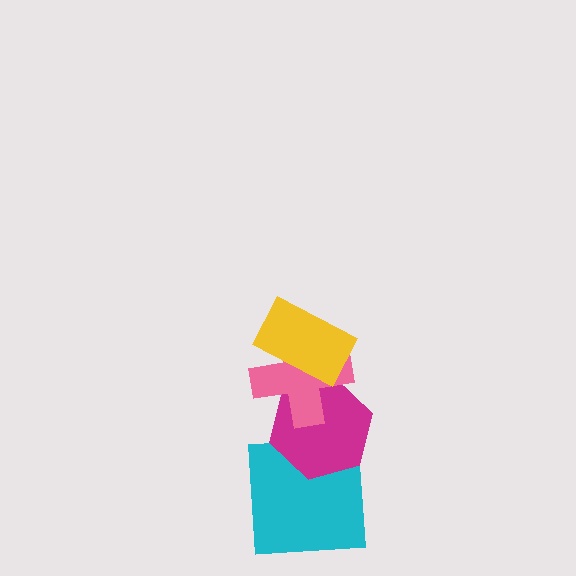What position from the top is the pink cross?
The pink cross is 2nd from the top.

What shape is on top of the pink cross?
The yellow rectangle is on top of the pink cross.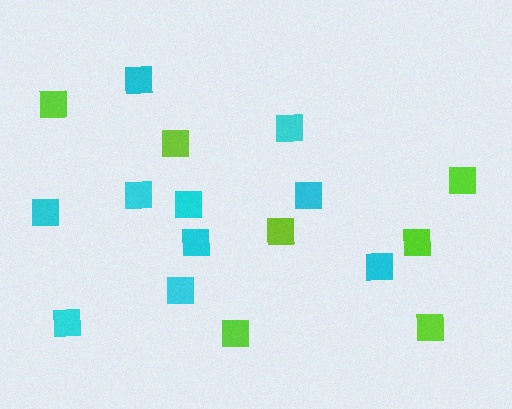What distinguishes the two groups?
There are 2 groups: one group of lime squares (7) and one group of cyan squares (10).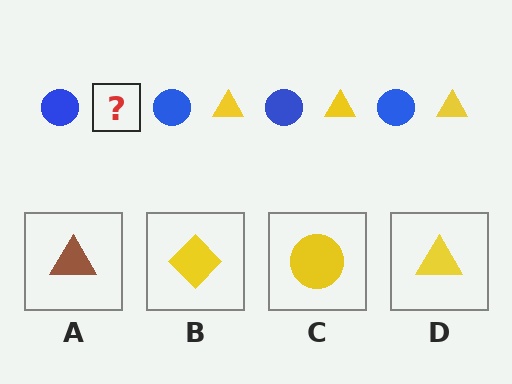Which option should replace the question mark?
Option D.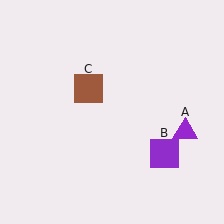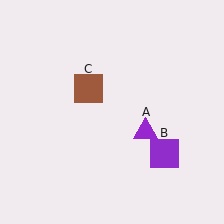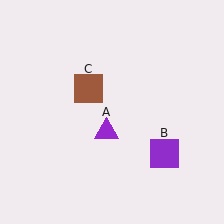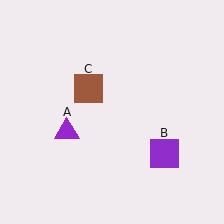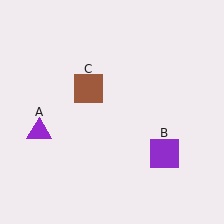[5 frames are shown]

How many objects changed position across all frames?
1 object changed position: purple triangle (object A).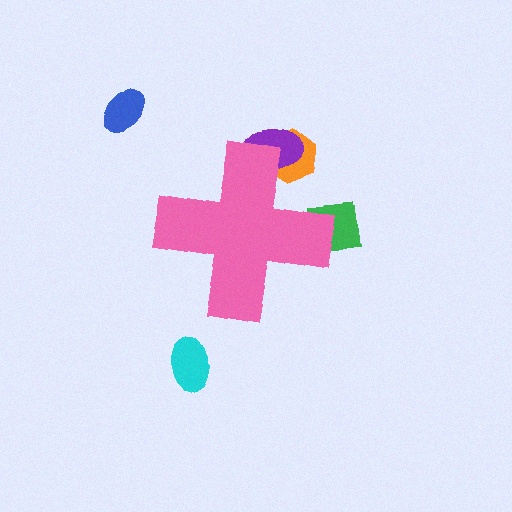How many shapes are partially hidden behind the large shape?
4 shapes are partially hidden.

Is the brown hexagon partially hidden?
Yes, the brown hexagon is partially hidden behind the pink cross.